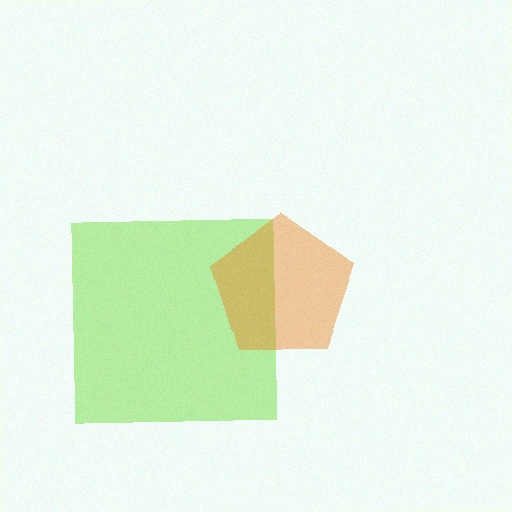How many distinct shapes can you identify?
There are 2 distinct shapes: a lime square, an orange pentagon.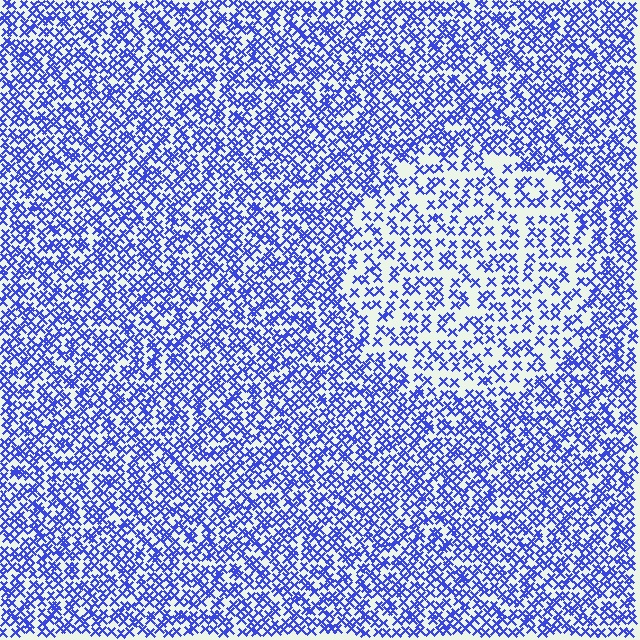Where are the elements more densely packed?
The elements are more densely packed outside the circle boundary.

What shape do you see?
I see a circle.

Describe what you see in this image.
The image contains small blue elements arranged at two different densities. A circle-shaped region is visible where the elements are less densely packed than the surrounding area.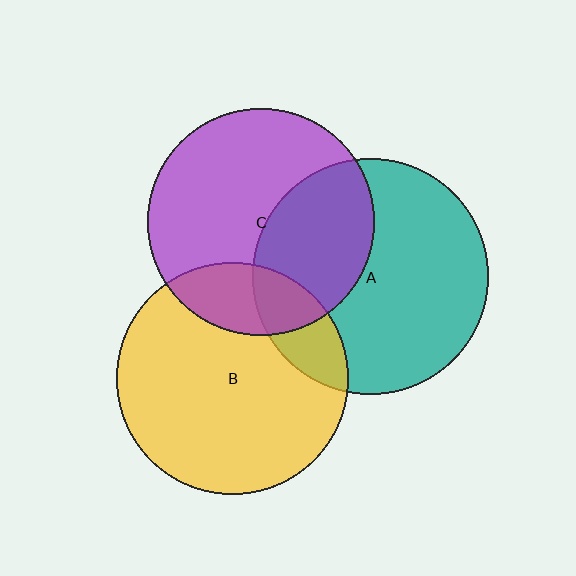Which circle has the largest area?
Circle A (teal).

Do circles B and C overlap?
Yes.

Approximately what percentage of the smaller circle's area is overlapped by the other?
Approximately 20%.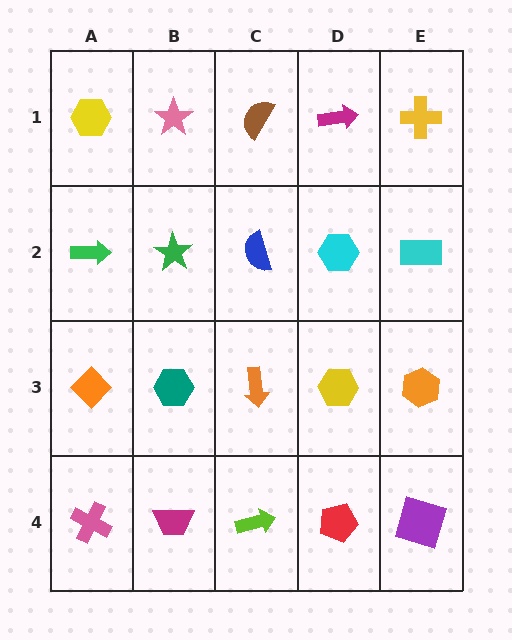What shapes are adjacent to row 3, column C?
A blue semicircle (row 2, column C), a lime arrow (row 4, column C), a teal hexagon (row 3, column B), a yellow hexagon (row 3, column D).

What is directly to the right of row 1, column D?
A yellow cross.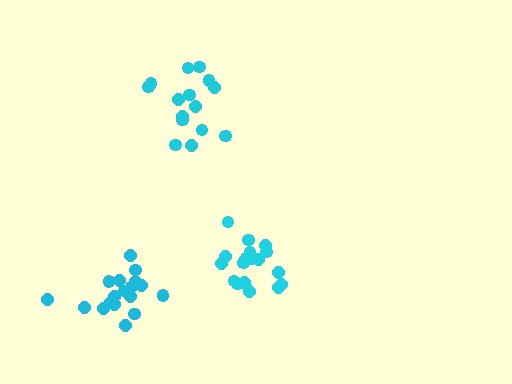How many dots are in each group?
Group 1: 15 dots, Group 2: 20 dots, Group 3: 18 dots (53 total).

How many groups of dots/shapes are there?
There are 3 groups.